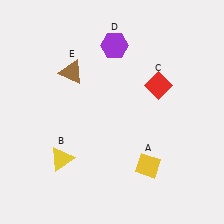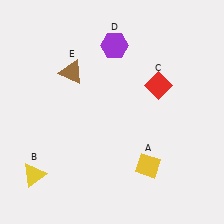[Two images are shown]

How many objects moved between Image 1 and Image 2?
1 object moved between the two images.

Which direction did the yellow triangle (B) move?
The yellow triangle (B) moved left.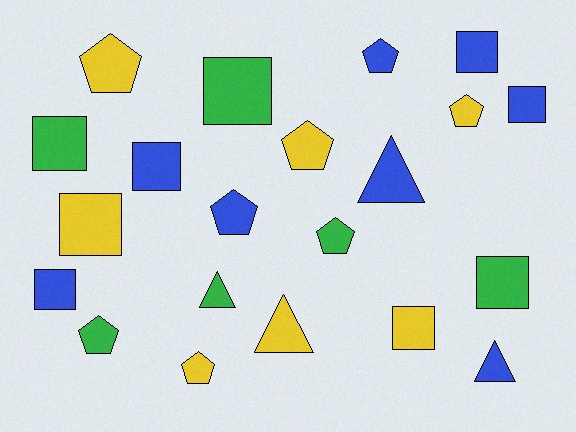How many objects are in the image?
There are 21 objects.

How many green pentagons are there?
There are 2 green pentagons.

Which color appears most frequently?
Blue, with 8 objects.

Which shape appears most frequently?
Square, with 9 objects.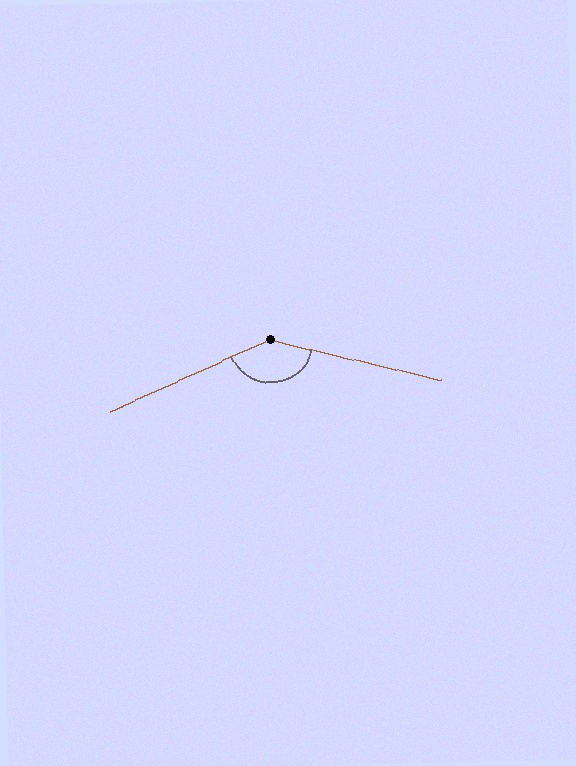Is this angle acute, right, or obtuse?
It is obtuse.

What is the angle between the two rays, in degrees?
Approximately 143 degrees.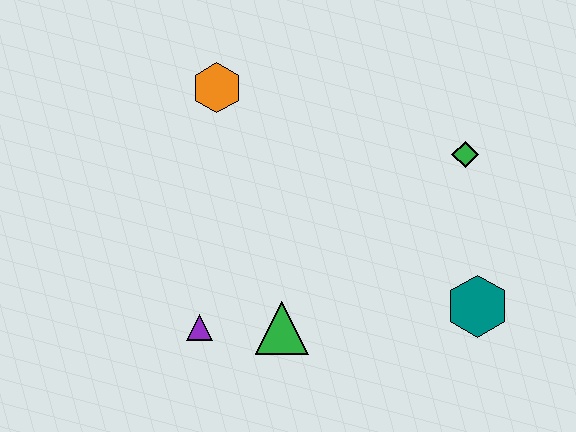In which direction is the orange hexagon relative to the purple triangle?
The orange hexagon is above the purple triangle.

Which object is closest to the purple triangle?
The green triangle is closest to the purple triangle.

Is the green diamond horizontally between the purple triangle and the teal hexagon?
Yes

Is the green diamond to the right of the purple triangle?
Yes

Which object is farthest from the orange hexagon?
The teal hexagon is farthest from the orange hexagon.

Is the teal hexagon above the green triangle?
Yes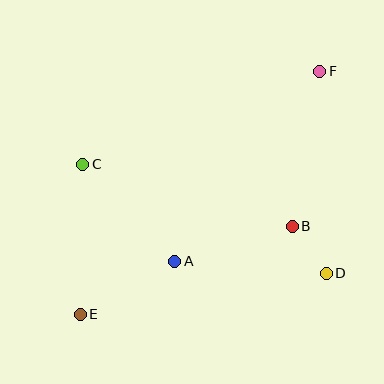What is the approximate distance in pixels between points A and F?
The distance between A and F is approximately 239 pixels.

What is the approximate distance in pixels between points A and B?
The distance between A and B is approximately 123 pixels.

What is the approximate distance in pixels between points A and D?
The distance between A and D is approximately 152 pixels.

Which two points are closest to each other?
Points B and D are closest to each other.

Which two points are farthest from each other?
Points E and F are farthest from each other.